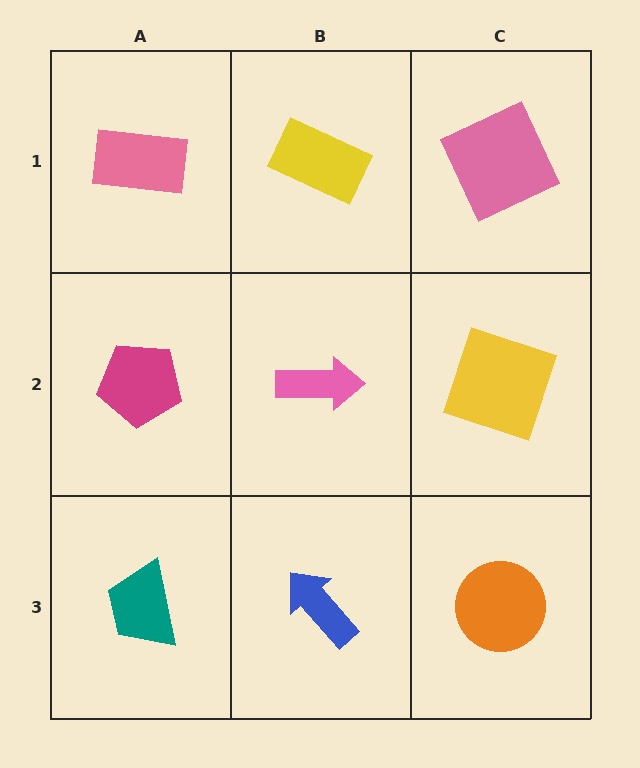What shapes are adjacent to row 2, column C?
A pink square (row 1, column C), an orange circle (row 3, column C), a pink arrow (row 2, column B).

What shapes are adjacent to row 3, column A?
A magenta pentagon (row 2, column A), a blue arrow (row 3, column B).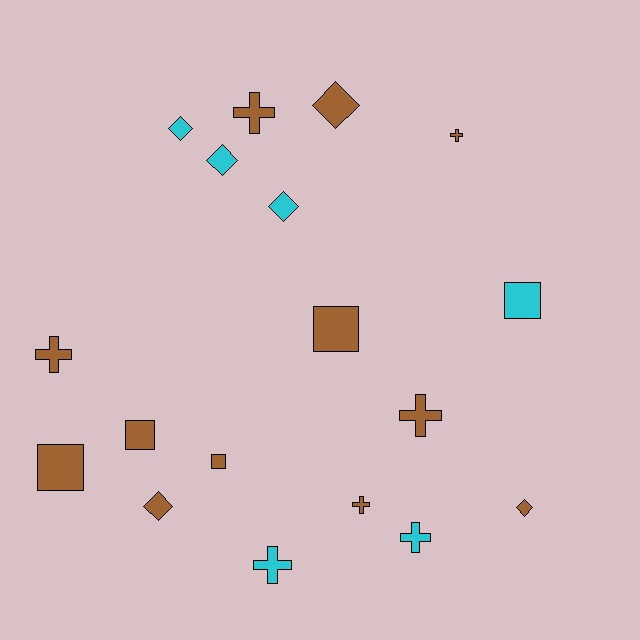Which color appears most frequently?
Brown, with 12 objects.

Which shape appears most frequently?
Cross, with 7 objects.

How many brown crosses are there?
There are 5 brown crosses.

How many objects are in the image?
There are 18 objects.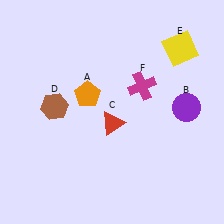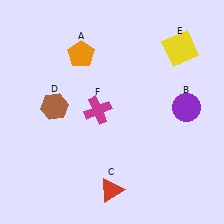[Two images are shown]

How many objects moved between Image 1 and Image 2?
3 objects moved between the two images.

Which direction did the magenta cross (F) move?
The magenta cross (F) moved left.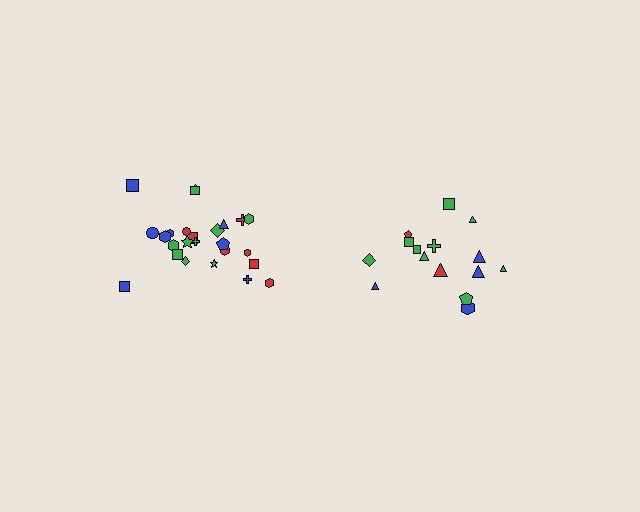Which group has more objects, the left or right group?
The left group.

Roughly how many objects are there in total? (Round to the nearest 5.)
Roughly 40 objects in total.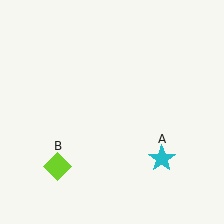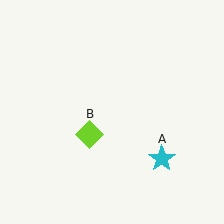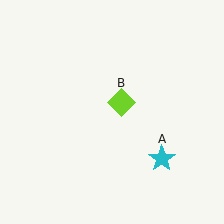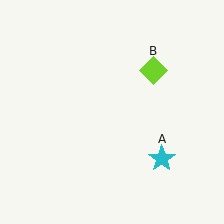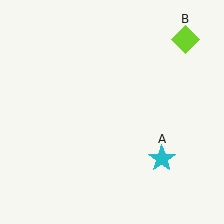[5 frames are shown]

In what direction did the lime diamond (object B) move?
The lime diamond (object B) moved up and to the right.